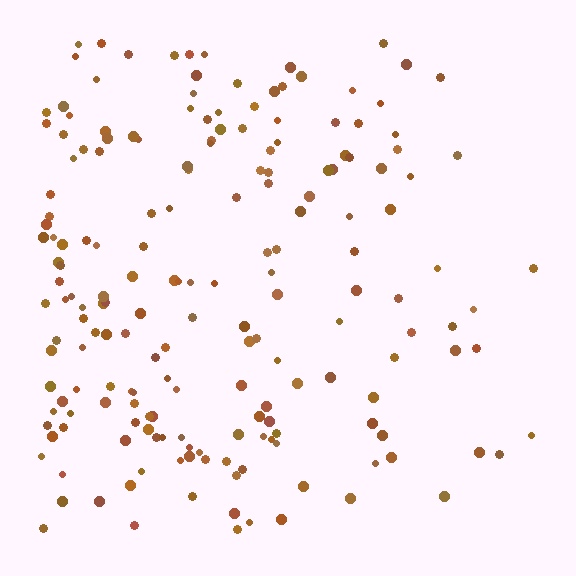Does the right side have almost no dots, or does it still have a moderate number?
Still a moderate number, just noticeably fewer than the left.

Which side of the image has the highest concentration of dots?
The left.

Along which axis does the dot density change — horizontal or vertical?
Horizontal.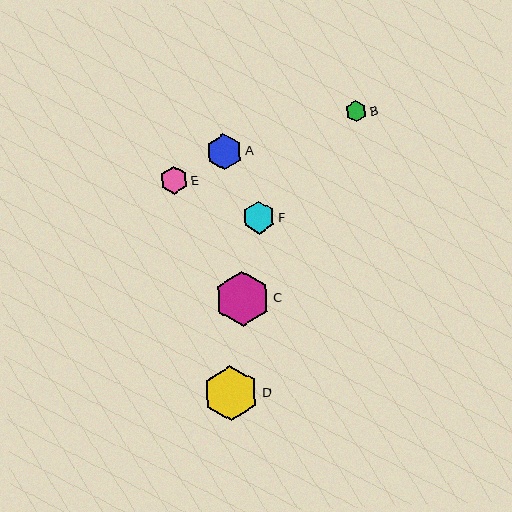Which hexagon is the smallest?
Hexagon B is the smallest with a size of approximately 21 pixels.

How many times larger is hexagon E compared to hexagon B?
Hexagon E is approximately 1.3 times the size of hexagon B.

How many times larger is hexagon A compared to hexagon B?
Hexagon A is approximately 1.7 times the size of hexagon B.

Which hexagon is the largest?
Hexagon D is the largest with a size of approximately 56 pixels.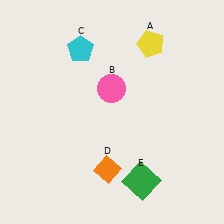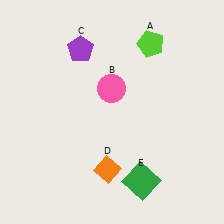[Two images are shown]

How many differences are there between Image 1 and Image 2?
There are 2 differences between the two images.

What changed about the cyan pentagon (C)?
In Image 1, C is cyan. In Image 2, it changed to purple.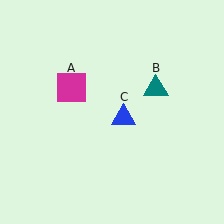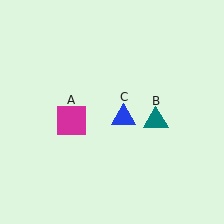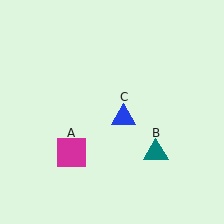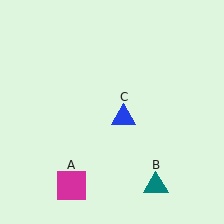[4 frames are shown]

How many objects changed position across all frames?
2 objects changed position: magenta square (object A), teal triangle (object B).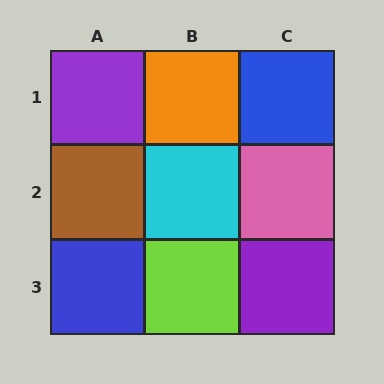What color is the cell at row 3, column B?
Lime.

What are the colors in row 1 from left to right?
Purple, orange, blue.